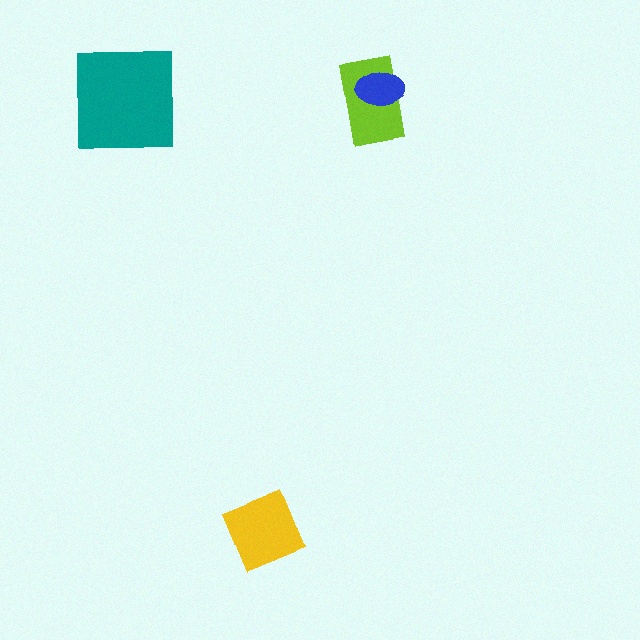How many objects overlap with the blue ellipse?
1 object overlaps with the blue ellipse.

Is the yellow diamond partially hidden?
No, no other shape covers it.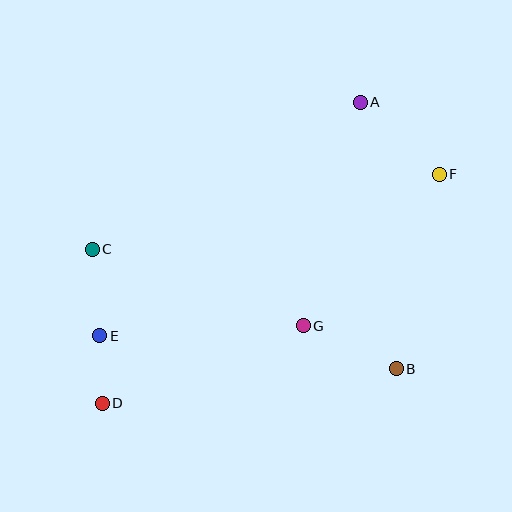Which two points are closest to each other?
Points D and E are closest to each other.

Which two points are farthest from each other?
Points D and F are farthest from each other.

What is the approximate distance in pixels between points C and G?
The distance between C and G is approximately 224 pixels.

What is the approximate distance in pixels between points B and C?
The distance between B and C is approximately 327 pixels.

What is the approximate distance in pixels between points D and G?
The distance between D and G is approximately 215 pixels.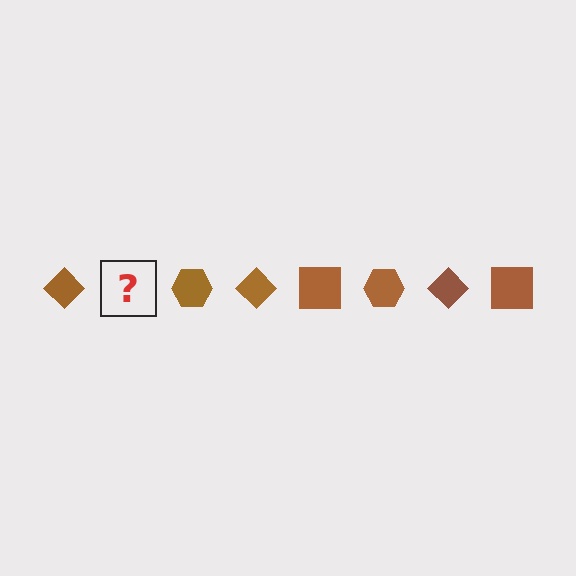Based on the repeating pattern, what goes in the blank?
The blank should be a brown square.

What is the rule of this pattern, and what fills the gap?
The rule is that the pattern cycles through diamond, square, hexagon shapes in brown. The gap should be filled with a brown square.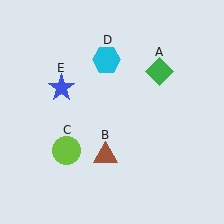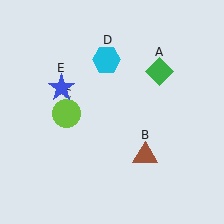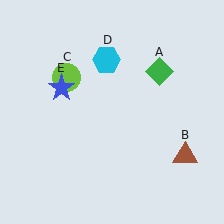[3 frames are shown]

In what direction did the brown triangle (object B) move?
The brown triangle (object B) moved right.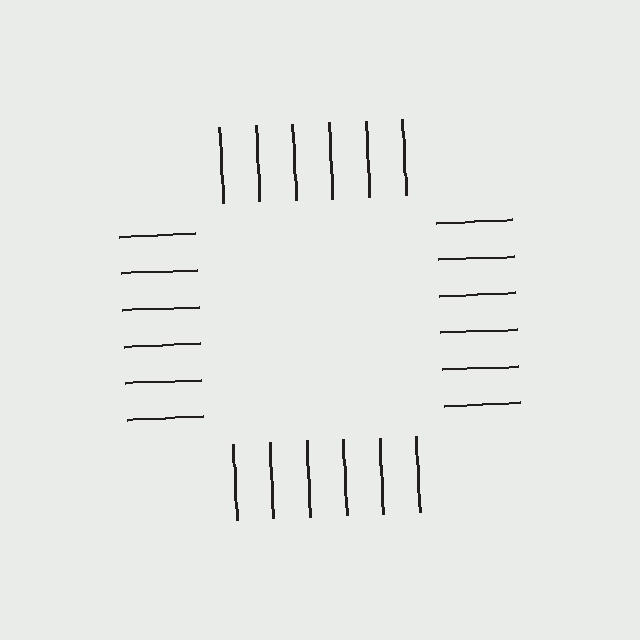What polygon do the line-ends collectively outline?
An illusory square — the line segments terminate on its edges but no continuous stroke is drawn.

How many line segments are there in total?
24 — 6 along each of the 4 edges.